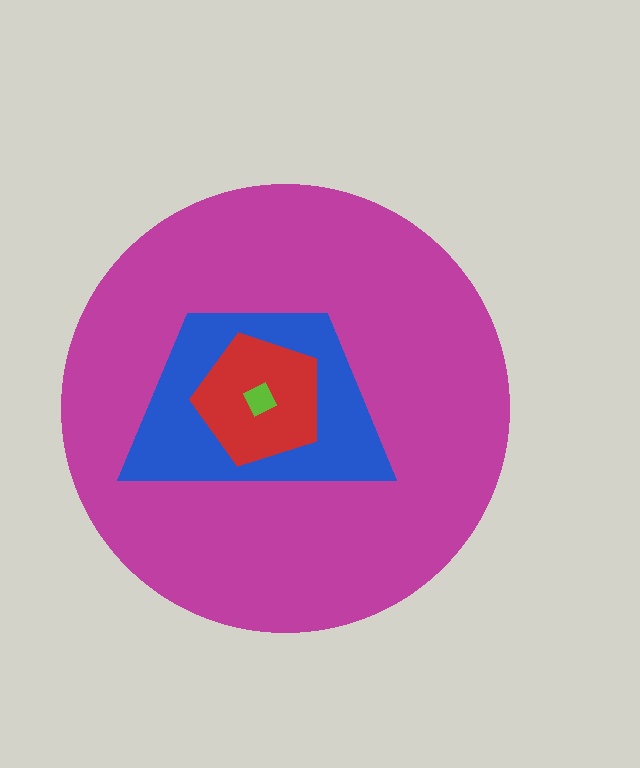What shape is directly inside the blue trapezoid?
The red pentagon.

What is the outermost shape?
The magenta circle.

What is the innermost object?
The lime diamond.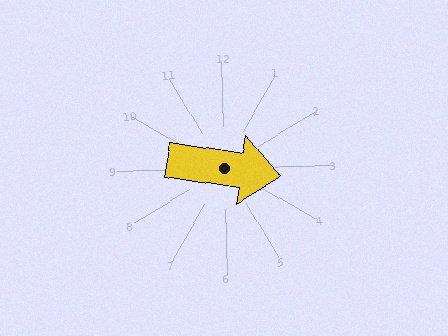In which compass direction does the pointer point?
East.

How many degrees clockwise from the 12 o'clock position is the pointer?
Approximately 100 degrees.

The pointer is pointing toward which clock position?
Roughly 3 o'clock.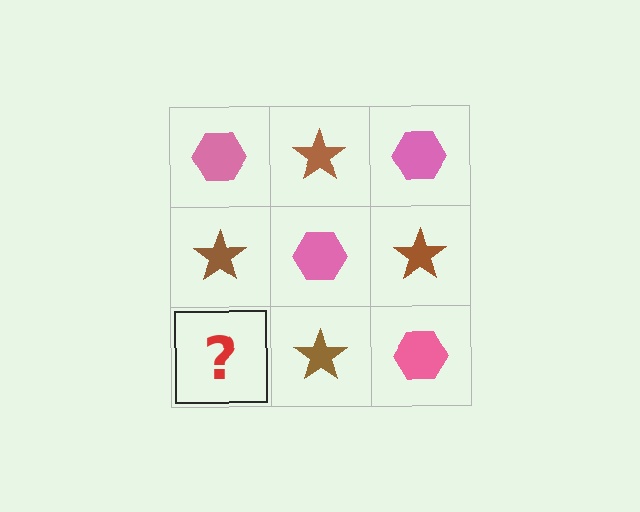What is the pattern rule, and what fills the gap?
The rule is that it alternates pink hexagon and brown star in a checkerboard pattern. The gap should be filled with a pink hexagon.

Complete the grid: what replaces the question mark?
The question mark should be replaced with a pink hexagon.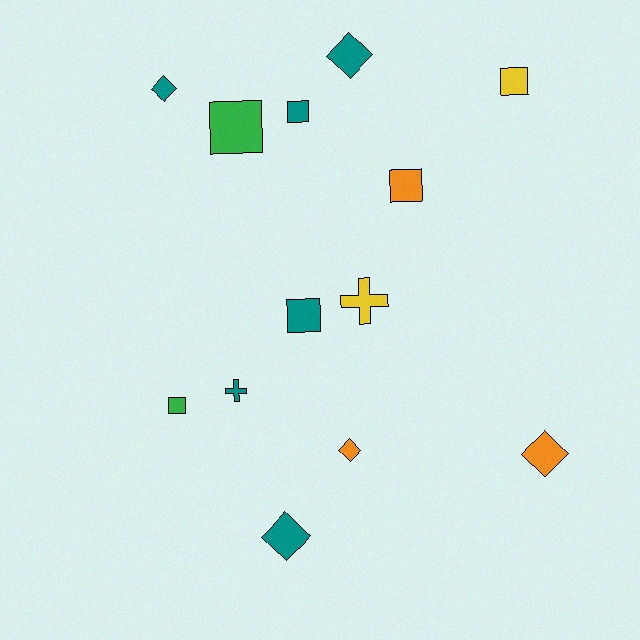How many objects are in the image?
There are 13 objects.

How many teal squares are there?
There are 2 teal squares.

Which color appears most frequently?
Teal, with 6 objects.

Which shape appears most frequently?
Square, with 6 objects.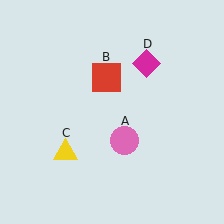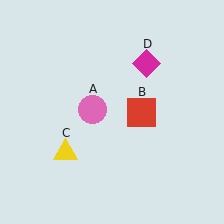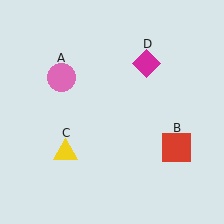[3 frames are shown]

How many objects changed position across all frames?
2 objects changed position: pink circle (object A), red square (object B).